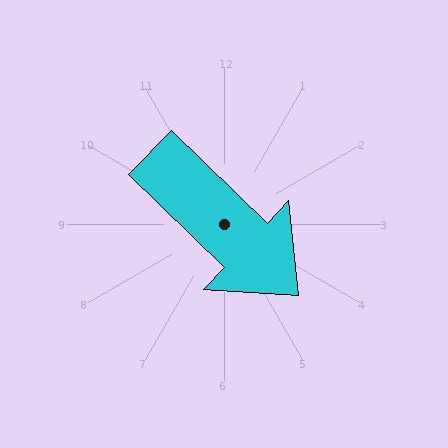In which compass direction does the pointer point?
Southeast.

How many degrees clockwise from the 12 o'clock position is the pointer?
Approximately 134 degrees.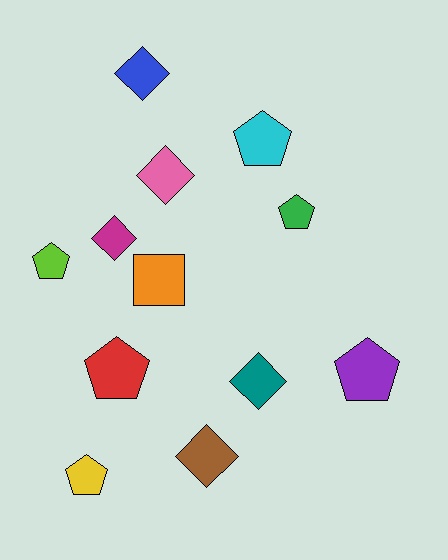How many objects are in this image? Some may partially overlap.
There are 12 objects.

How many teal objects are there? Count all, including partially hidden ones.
There is 1 teal object.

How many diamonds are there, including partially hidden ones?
There are 5 diamonds.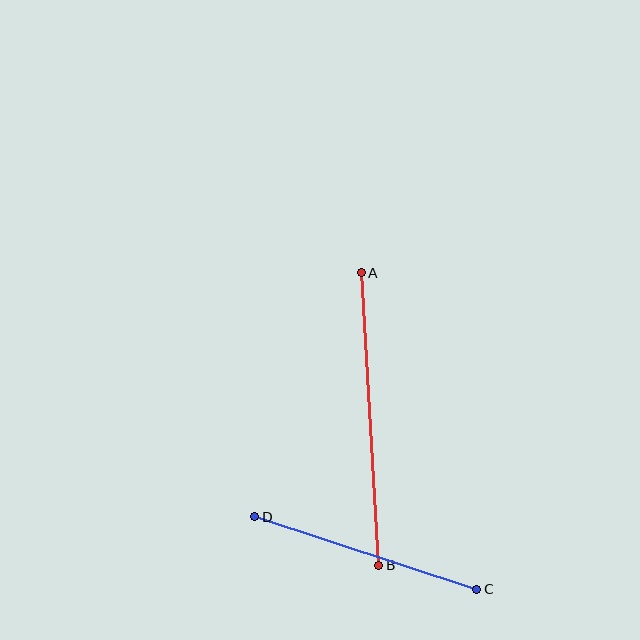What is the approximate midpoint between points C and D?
The midpoint is at approximately (366, 553) pixels.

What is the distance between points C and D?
The distance is approximately 234 pixels.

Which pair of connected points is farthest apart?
Points A and B are farthest apart.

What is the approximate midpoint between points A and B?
The midpoint is at approximately (370, 419) pixels.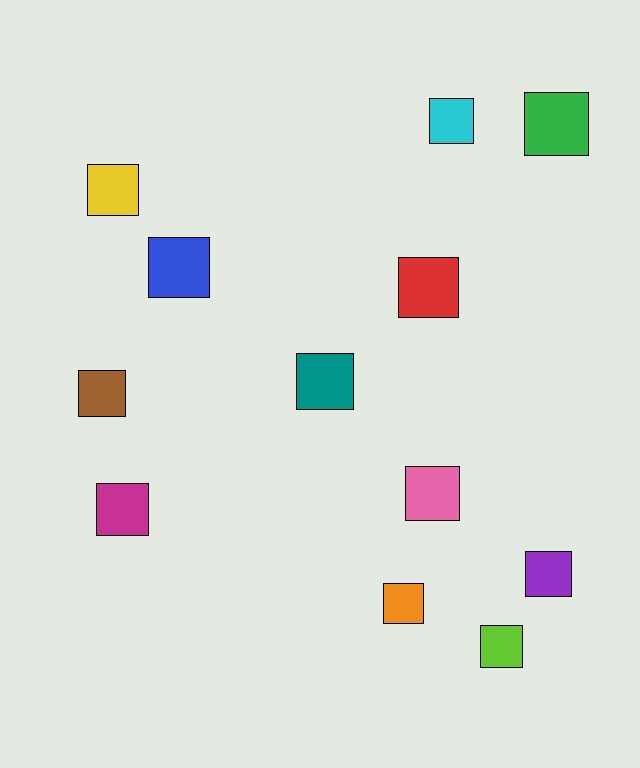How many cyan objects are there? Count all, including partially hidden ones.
There is 1 cyan object.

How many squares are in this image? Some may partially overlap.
There are 12 squares.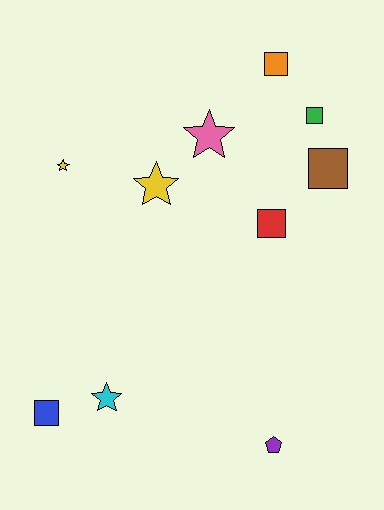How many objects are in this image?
There are 10 objects.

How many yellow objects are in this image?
There are 2 yellow objects.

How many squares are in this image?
There are 5 squares.